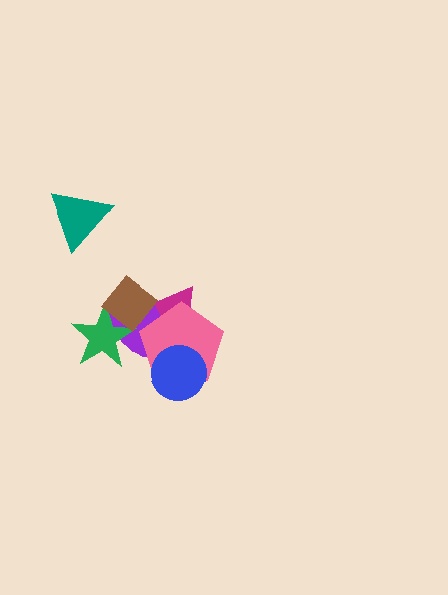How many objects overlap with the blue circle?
2 objects overlap with the blue circle.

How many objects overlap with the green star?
3 objects overlap with the green star.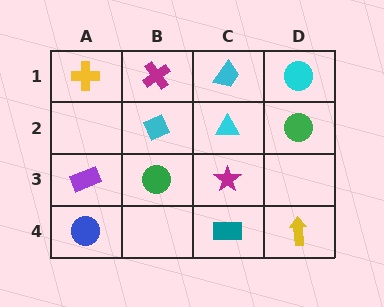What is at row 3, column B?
A green circle.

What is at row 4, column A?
A blue circle.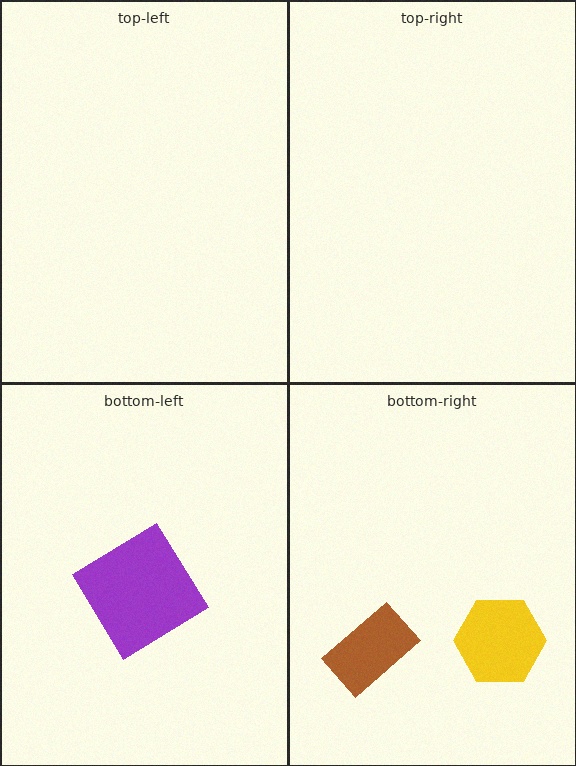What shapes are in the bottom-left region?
The purple diamond.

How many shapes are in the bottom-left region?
1.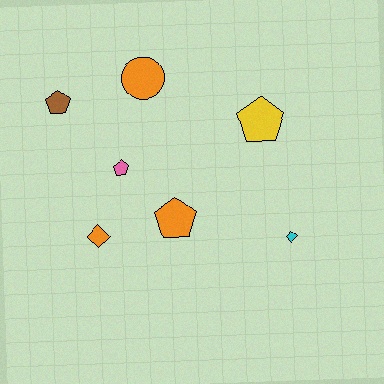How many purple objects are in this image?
There are no purple objects.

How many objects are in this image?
There are 7 objects.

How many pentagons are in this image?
There are 4 pentagons.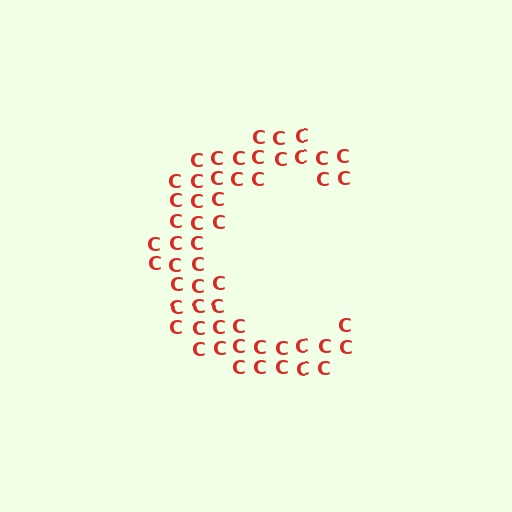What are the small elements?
The small elements are letter C's.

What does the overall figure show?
The overall figure shows the letter C.